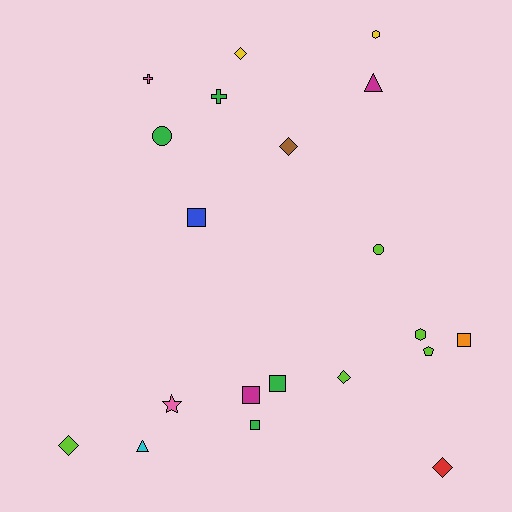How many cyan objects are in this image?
There is 1 cyan object.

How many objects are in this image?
There are 20 objects.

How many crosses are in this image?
There are 2 crosses.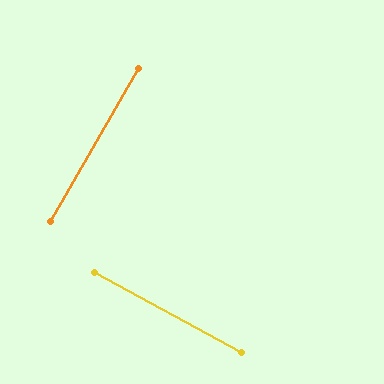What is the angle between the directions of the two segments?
Approximately 88 degrees.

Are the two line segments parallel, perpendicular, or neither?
Perpendicular — they meet at approximately 88°.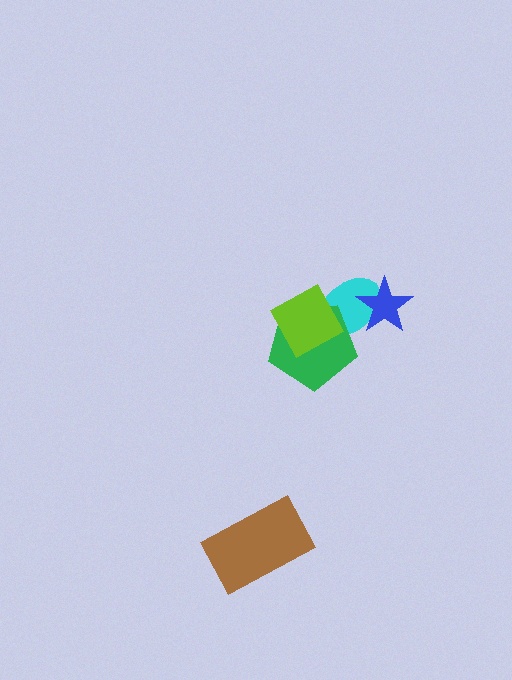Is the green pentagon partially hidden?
Yes, it is partially covered by another shape.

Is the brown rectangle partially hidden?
No, no other shape covers it.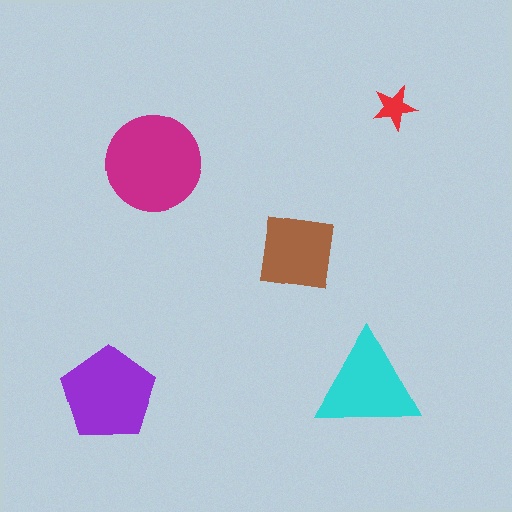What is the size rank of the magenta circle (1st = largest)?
1st.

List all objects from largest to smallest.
The magenta circle, the purple pentagon, the cyan triangle, the brown square, the red star.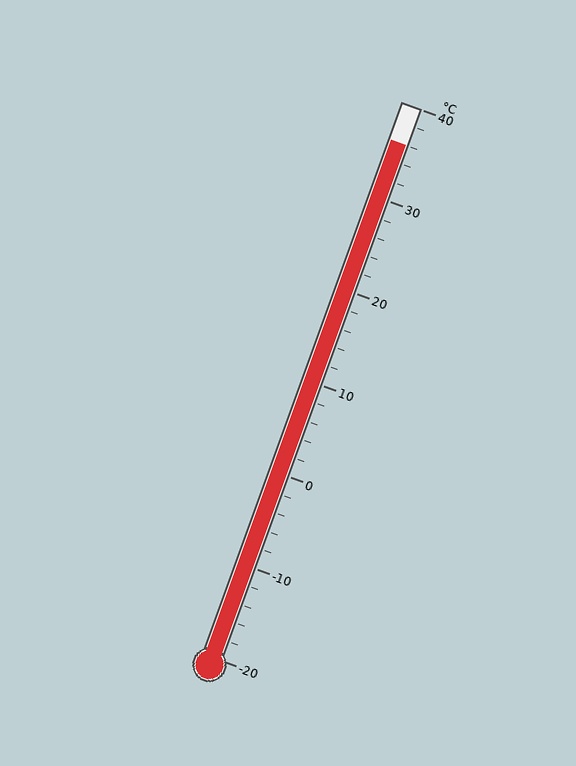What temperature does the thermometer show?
The thermometer shows approximately 36°C.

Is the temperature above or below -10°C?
The temperature is above -10°C.